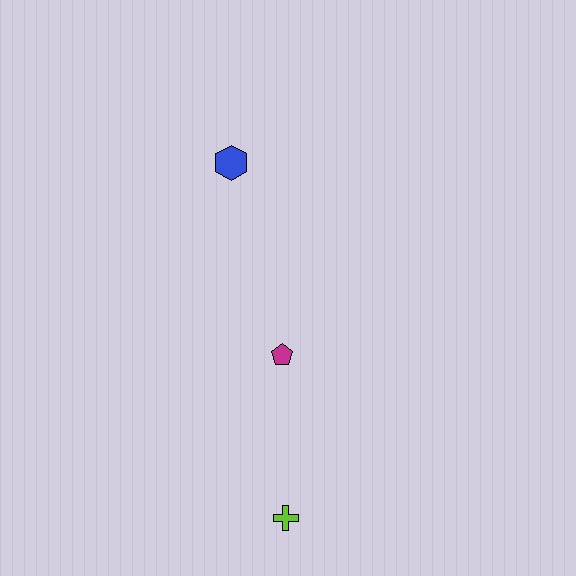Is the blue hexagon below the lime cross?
No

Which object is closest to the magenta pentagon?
The lime cross is closest to the magenta pentagon.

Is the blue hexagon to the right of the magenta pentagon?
No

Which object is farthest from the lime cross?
The blue hexagon is farthest from the lime cross.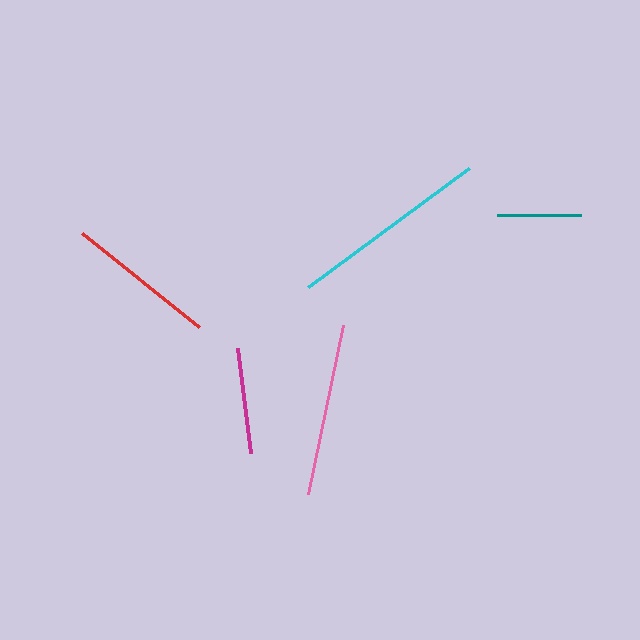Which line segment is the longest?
The cyan line is the longest at approximately 201 pixels.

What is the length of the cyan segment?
The cyan segment is approximately 201 pixels long.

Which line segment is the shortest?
The teal line is the shortest at approximately 84 pixels.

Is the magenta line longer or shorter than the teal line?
The magenta line is longer than the teal line.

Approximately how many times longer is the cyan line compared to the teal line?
The cyan line is approximately 2.4 times the length of the teal line.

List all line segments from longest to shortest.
From longest to shortest: cyan, pink, red, magenta, teal.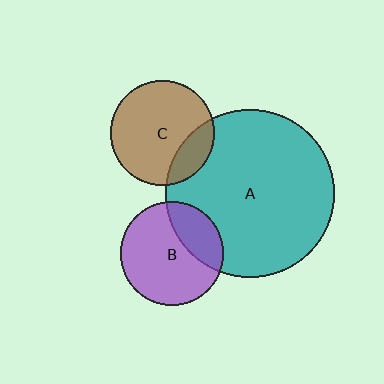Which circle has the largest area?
Circle A (teal).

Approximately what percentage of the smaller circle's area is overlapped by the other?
Approximately 30%.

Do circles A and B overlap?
Yes.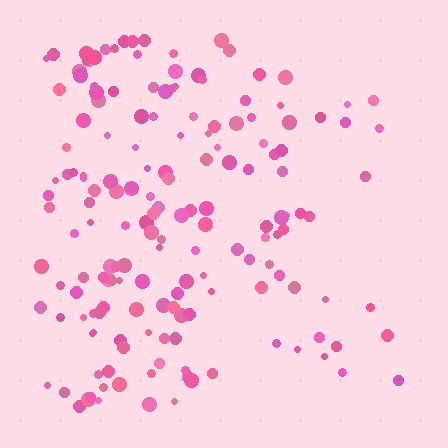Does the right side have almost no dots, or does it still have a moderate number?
Still a moderate number, just noticeably fewer than the left.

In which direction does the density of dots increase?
From right to left, with the left side densest.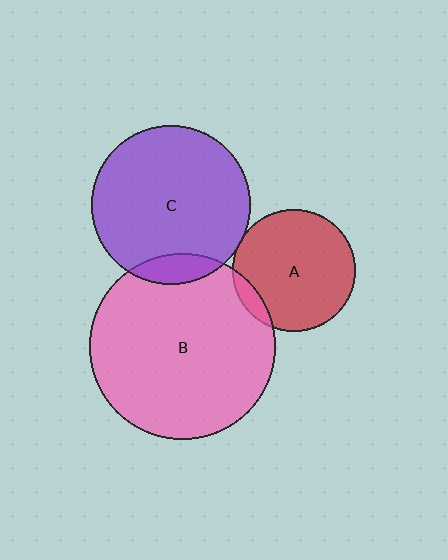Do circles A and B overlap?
Yes.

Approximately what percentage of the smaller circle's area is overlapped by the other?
Approximately 10%.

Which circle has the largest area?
Circle B (pink).